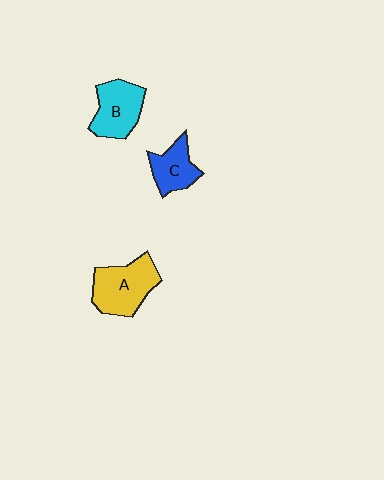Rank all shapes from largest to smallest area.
From largest to smallest: A (yellow), B (cyan), C (blue).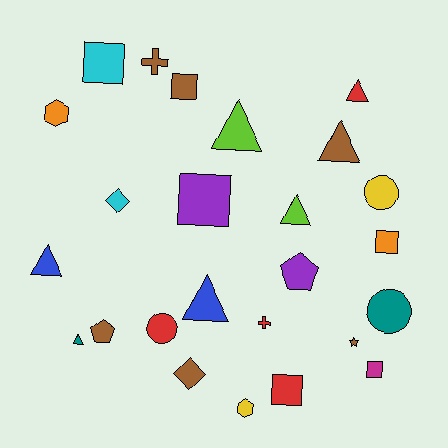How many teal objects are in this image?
There are 2 teal objects.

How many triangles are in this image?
There are 7 triangles.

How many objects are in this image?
There are 25 objects.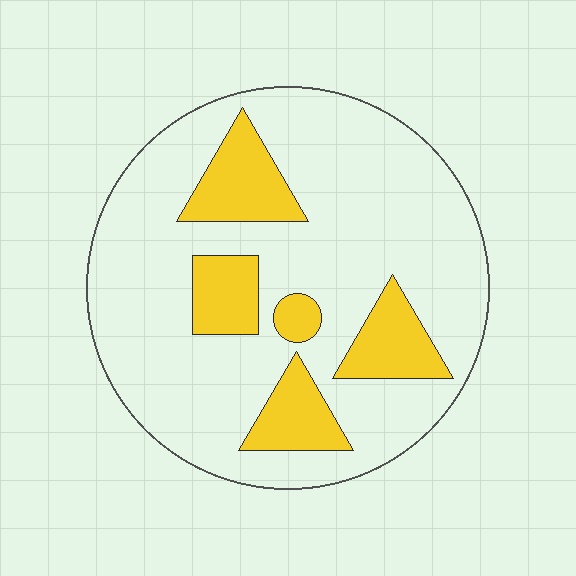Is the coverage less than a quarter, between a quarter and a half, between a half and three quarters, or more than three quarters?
Less than a quarter.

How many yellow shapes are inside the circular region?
5.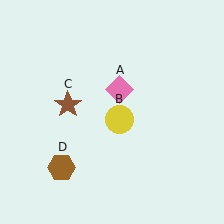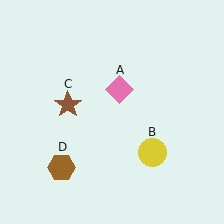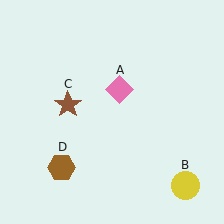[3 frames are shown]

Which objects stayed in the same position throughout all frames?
Pink diamond (object A) and brown star (object C) and brown hexagon (object D) remained stationary.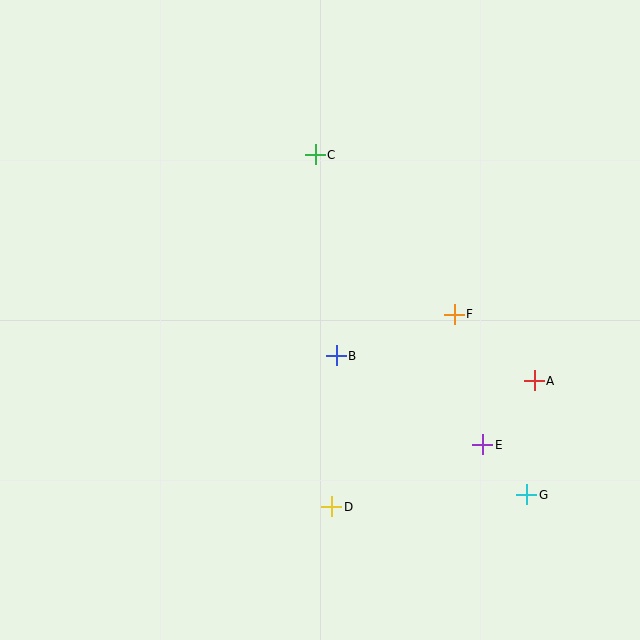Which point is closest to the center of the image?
Point B at (336, 356) is closest to the center.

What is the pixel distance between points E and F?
The distance between E and F is 133 pixels.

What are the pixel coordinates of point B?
Point B is at (336, 356).